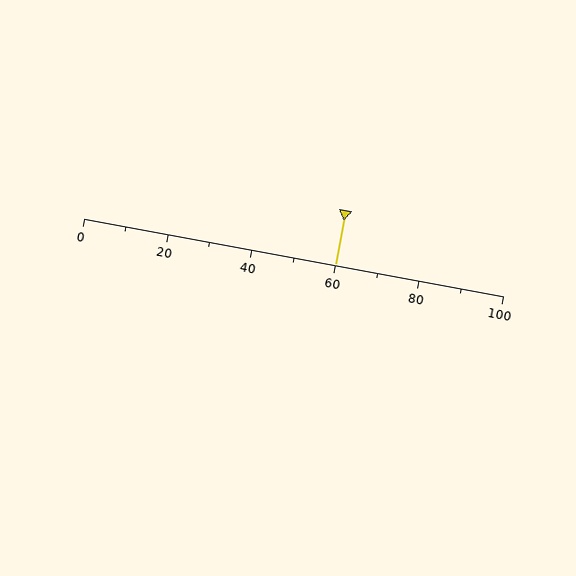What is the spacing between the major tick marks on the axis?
The major ticks are spaced 20 apart.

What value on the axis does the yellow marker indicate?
The marker indicates approximately 60.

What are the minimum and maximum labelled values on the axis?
The axis runs from 0 to 100.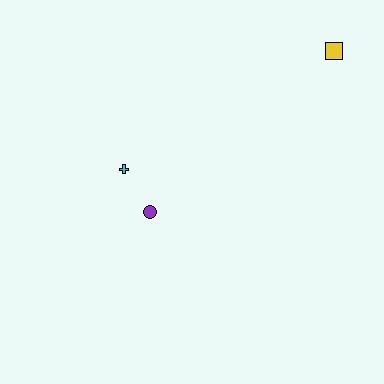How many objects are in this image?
There are 3 objects.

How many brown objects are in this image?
There are no brown objects.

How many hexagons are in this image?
There are no hexagons.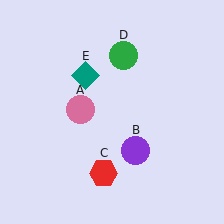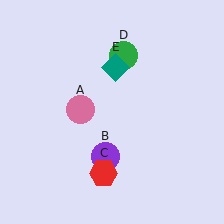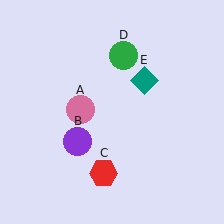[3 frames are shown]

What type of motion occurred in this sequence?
The purple circle (object B), teal diamond (object E) rotated clockwise around the center of the scene.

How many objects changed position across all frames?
2 objects changed position: purple circle (object B), teal diamond (object E).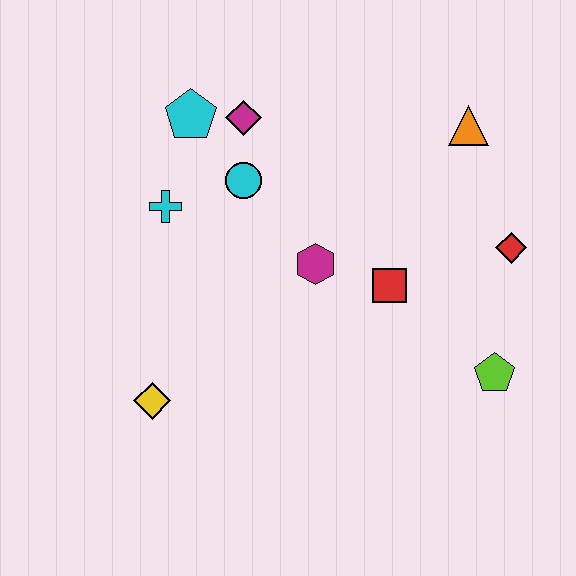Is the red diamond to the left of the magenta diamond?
No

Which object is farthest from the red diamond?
The yellow diamond is farthest from the red diamond.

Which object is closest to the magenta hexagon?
The red square is closest to the magenta hexagon.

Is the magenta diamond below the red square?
No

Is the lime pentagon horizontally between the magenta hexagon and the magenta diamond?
No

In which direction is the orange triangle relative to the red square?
The orange triangle is above the red square.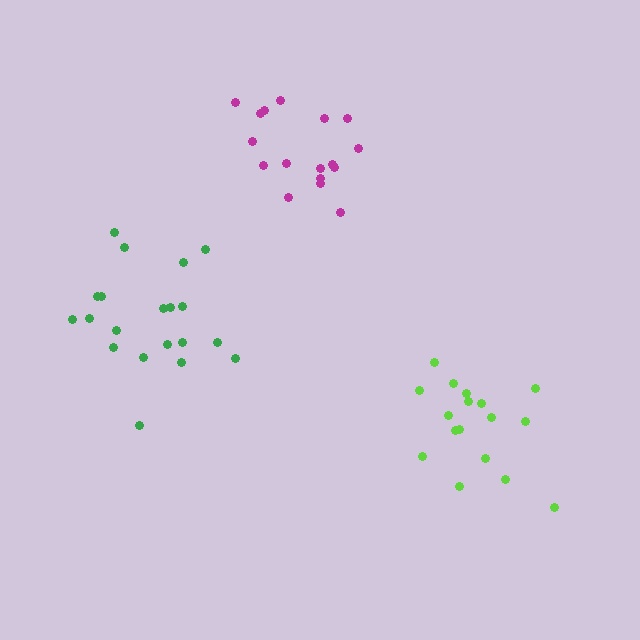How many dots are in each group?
Group 1: 20 dots, Group 2: 17 dots, Group 3: 17 dots (54 total).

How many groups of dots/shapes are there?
There are 3 groups.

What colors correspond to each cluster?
The clusters are colored: green, magenta, lime.